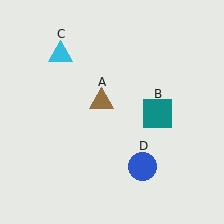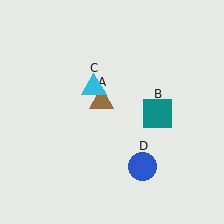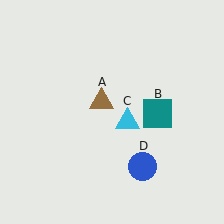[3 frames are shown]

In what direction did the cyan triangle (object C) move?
The cyan triangle (object C) moved down and to the right.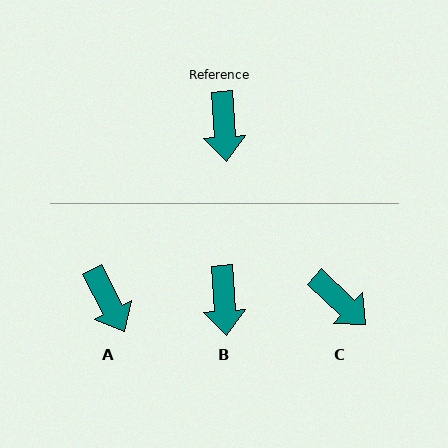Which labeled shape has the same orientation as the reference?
B.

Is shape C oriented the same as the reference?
No, it is off by about 43 degrees.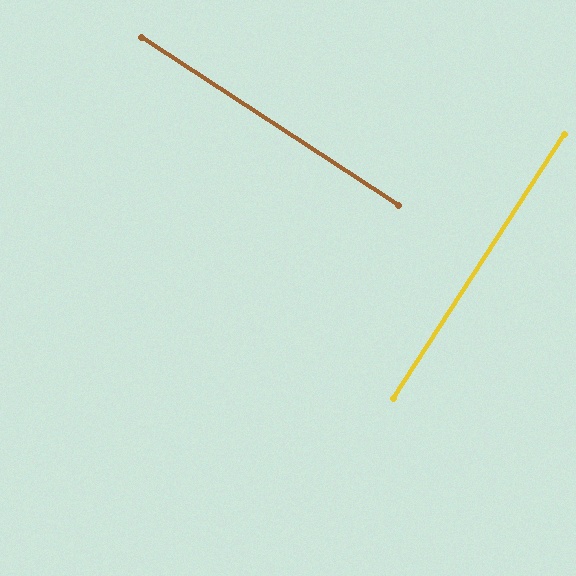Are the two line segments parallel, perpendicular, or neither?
Perpendicular — they meet at approximately 90°.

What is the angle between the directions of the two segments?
Approximately 90 degrees.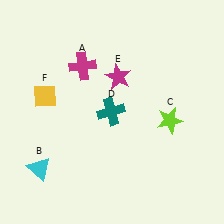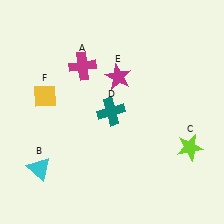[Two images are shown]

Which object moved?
The lime star (C) moved down.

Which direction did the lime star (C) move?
The lime star (C) moved down.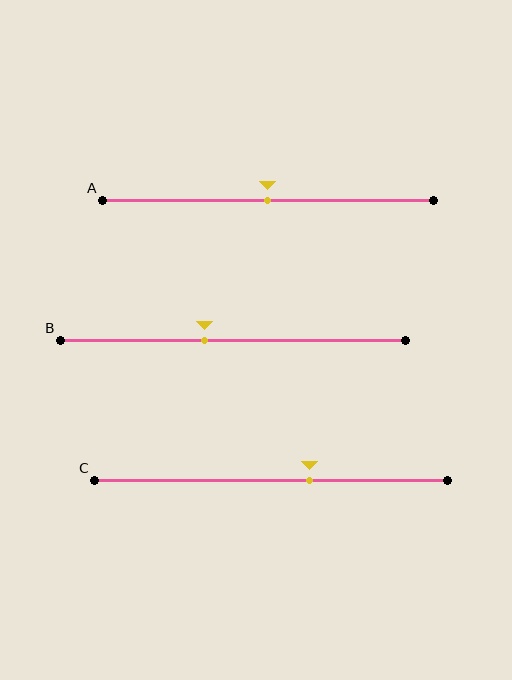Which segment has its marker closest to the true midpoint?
Segment A has its marker closest to the true midpoint.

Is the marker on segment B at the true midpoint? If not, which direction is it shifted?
No, the marker on segment B is shifted to the left by about 8% of the segment length.